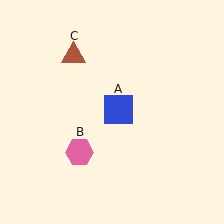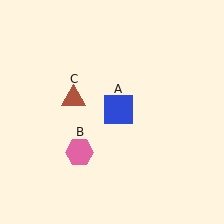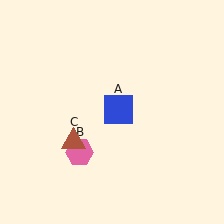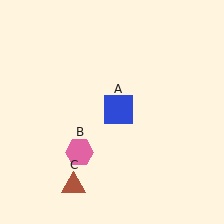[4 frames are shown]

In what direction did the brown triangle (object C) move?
The brown triangle (object C) moved down.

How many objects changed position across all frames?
1 object changed position: brown triangle (object C).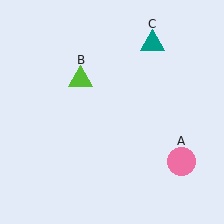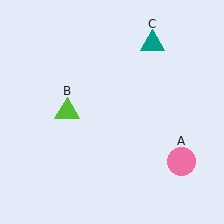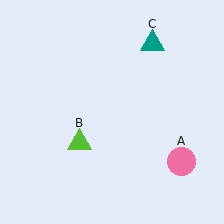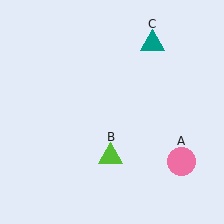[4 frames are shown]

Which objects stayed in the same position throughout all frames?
Pink circle (object A) and teal triangle (object C) remained stationary.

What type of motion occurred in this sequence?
The lime triangle (object B) rotated counterclockwise around the center of the scene.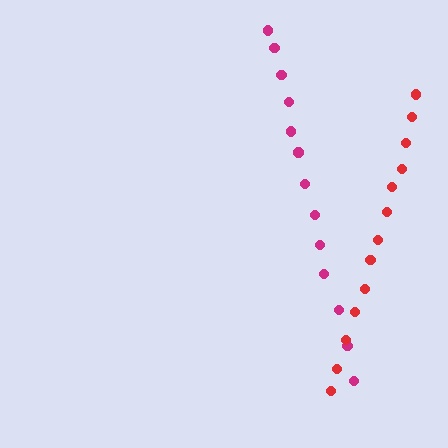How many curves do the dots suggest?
There are 2 distinct paths.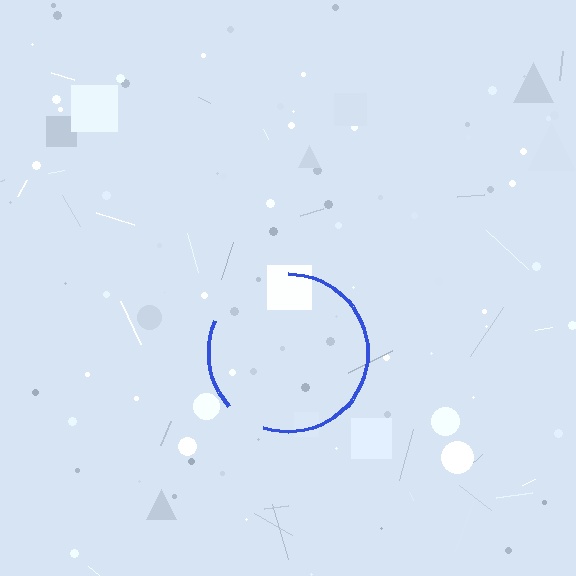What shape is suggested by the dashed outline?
The dashed outline suggests a circle.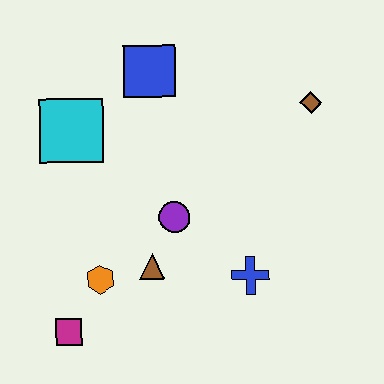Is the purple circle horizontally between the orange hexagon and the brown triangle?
No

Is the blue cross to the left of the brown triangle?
No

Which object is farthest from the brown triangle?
The brown diamond is farthest from the brown triangle.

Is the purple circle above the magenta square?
Yes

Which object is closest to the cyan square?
The blue square is closest to the cyan square.